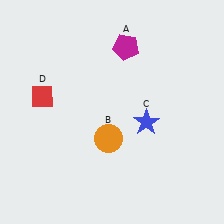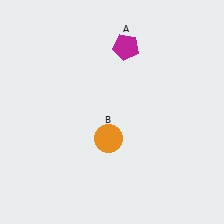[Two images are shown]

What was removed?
The blue star (C), the red diamond (D) were removed in Image 2.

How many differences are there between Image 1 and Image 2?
There are 2 differences between the two images.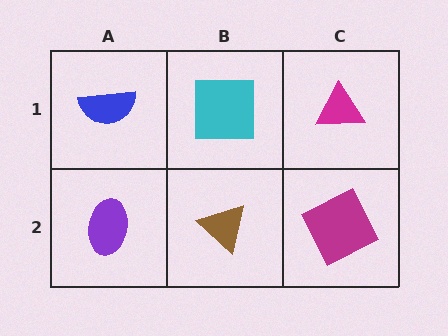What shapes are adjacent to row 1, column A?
A purple ellipse (row 2, column A), a cyan square (row 1, column B).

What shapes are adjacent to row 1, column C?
A magenta square (row 2, column C), a cyan square (row 1, column B).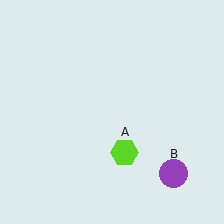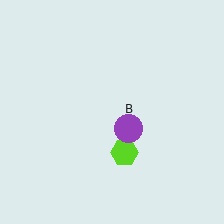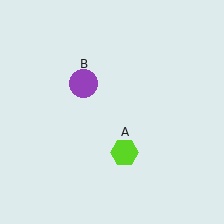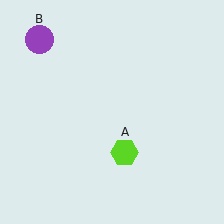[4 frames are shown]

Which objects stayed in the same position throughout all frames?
Lime hexagon (object A) remained stationary.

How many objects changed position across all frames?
1 object changed position: purple circle (object B).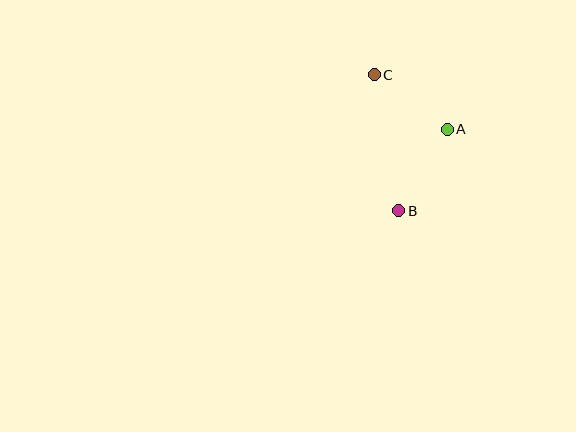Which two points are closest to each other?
Points A and C are closest to each other.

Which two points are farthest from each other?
Points B and C are farthest from each other.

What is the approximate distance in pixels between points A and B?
The distance between A and B is approximately 95 pixels.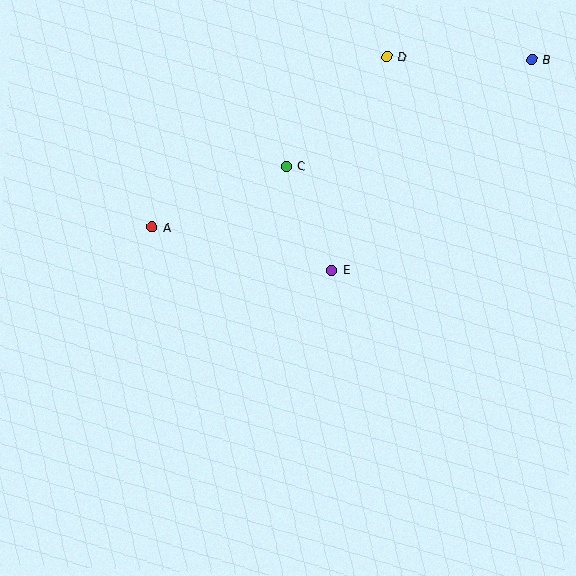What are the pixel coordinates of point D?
Point D is at (387, 57).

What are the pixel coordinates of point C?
Point C is at (286, 166).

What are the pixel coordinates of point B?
Point B is at (532, 60).